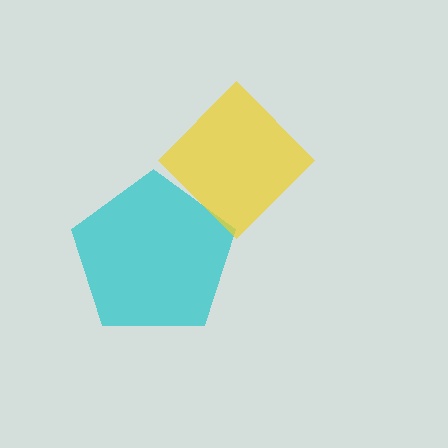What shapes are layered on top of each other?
The layered shapes are: a cyan pentagon, a yellow diamond.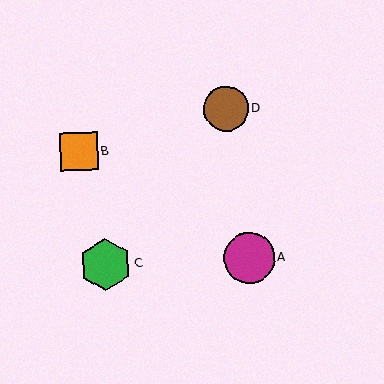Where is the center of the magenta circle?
The center of the magenta circle is at (249, 258).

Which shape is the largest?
The green hexagon (labeled C) is the largest.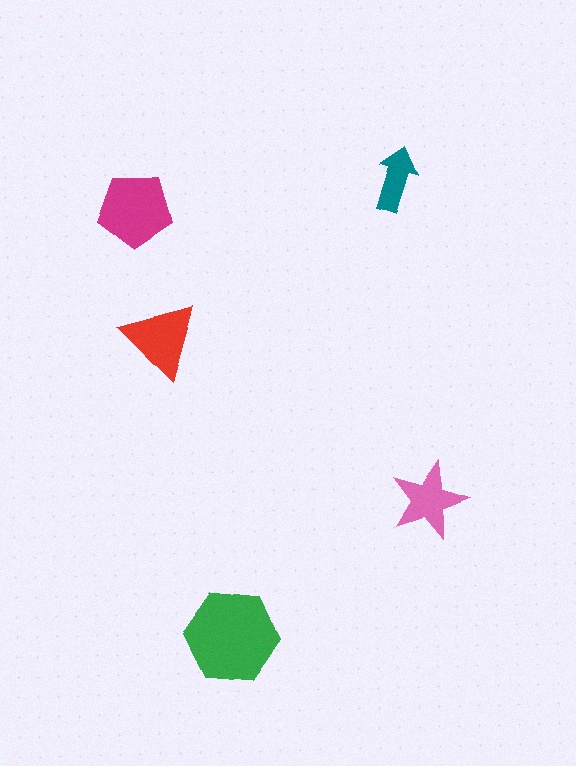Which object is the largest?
The green hexagon.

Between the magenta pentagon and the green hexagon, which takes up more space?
The green hexagon.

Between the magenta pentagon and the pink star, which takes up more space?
The magenta pentagon.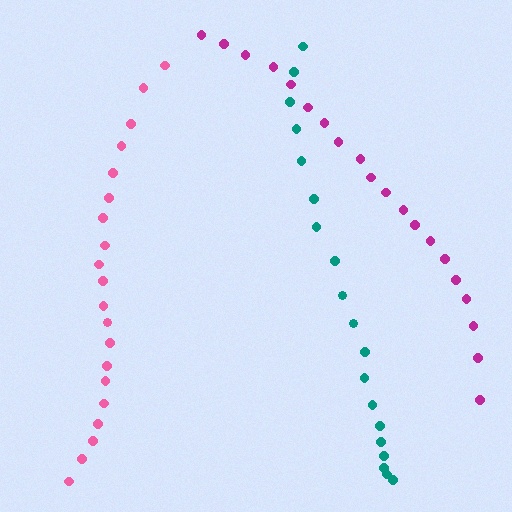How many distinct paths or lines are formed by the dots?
There are 3 distinct paths.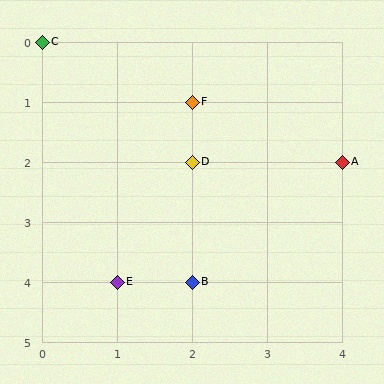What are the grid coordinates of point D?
Point D is at grid coordinates (2, 2).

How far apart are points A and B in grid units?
Points A and B are 2 columns and 2 rows apart (about 2.8 grid units diagonally).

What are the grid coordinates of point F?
Point F is at grid coordinates (2, 1).